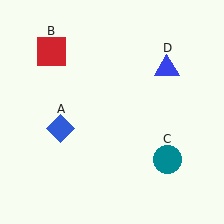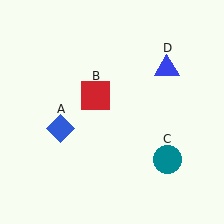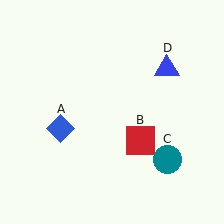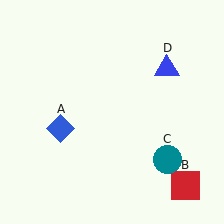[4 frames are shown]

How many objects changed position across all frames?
1 object changed position: red square (object B).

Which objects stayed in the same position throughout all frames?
Blue diamond (object A) and teal circle (object C) and blue triangle (object D) remained stationary.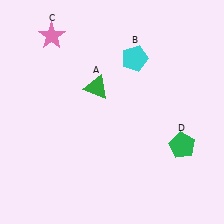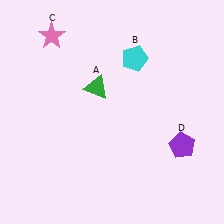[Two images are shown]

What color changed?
The pentagon (D) changed from green in Image 1 to purple in Image 2.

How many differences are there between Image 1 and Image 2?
There is 1 difference between the two images.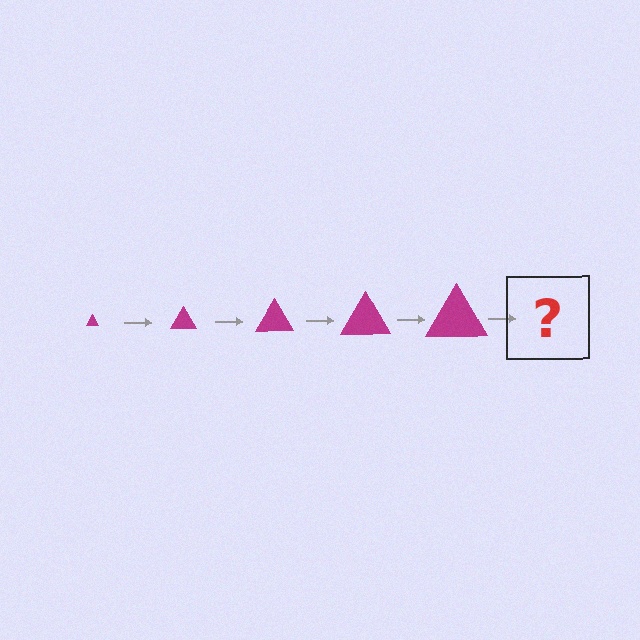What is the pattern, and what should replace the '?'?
The pattern is that the triangle gets progressively larger each step. The '?' should be a magenta triangle, larger than the previous one.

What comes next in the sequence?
The next element should be a magenta triangle, larger than the previous one.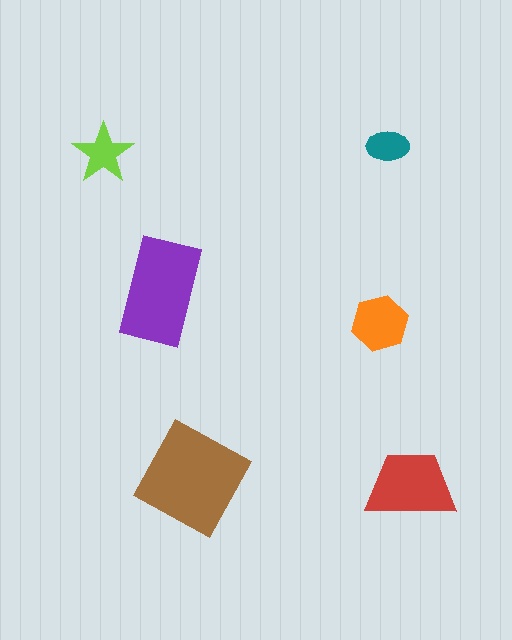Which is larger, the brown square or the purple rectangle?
The brown square.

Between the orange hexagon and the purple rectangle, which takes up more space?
The purple rectangle.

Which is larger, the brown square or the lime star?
The brown square.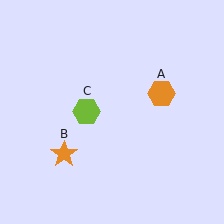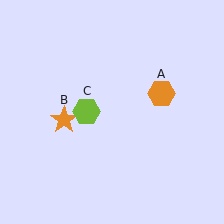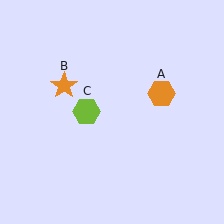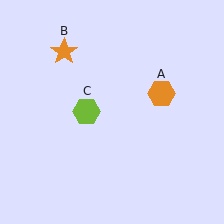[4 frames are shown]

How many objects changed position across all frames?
1 object changed position: orange star (object B).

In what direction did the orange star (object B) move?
The orange star (object B) moved up.